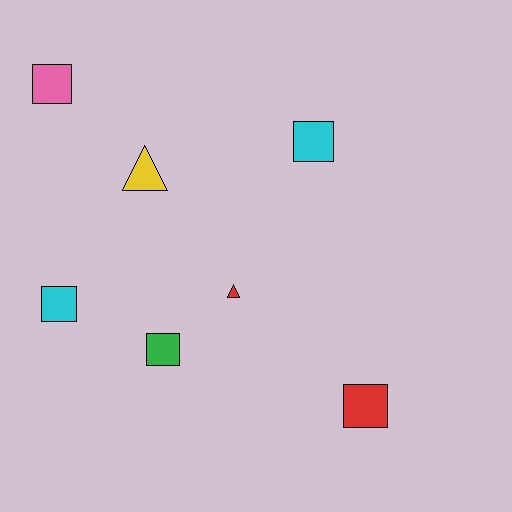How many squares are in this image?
There are 5 squares.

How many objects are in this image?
There are 7 objects.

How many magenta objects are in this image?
There are no magenta objects.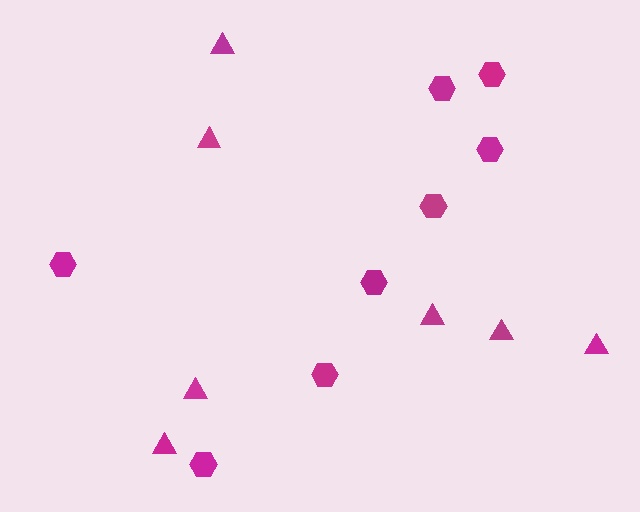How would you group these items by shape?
There are 2 groups: one group of hexagons (8) and one group of triangles (7).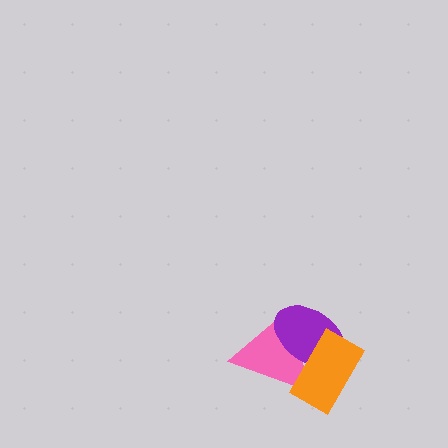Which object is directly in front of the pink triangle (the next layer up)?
The purple ellipse is directly in front of the pink triangle.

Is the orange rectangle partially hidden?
No, no other shape covers it.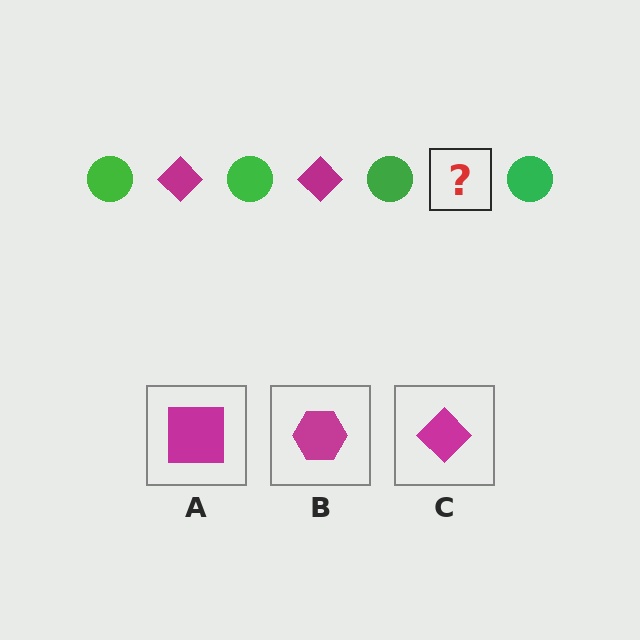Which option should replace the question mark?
Option C.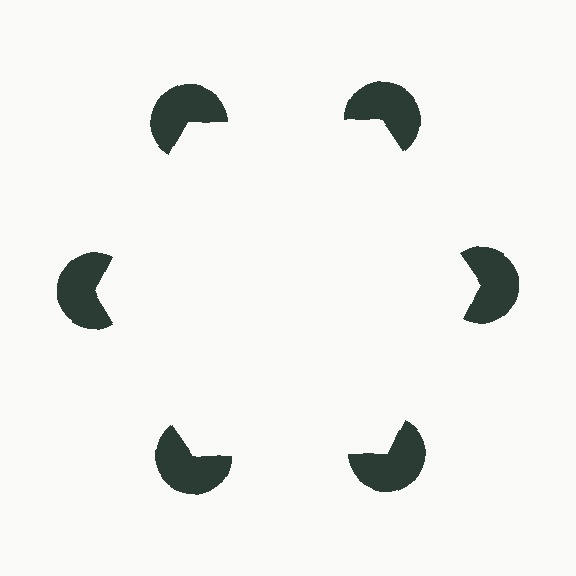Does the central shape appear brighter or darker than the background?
It typically appears slightly brighter than the background, even though no actual brightness change is drawn.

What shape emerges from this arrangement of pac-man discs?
An illusory hexagon — its edges are inferred from the aligned wedge cuts in the pac-man discs, not physically drawn.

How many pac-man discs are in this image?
There are 6 — one at each vertex of the illusory hexagon.